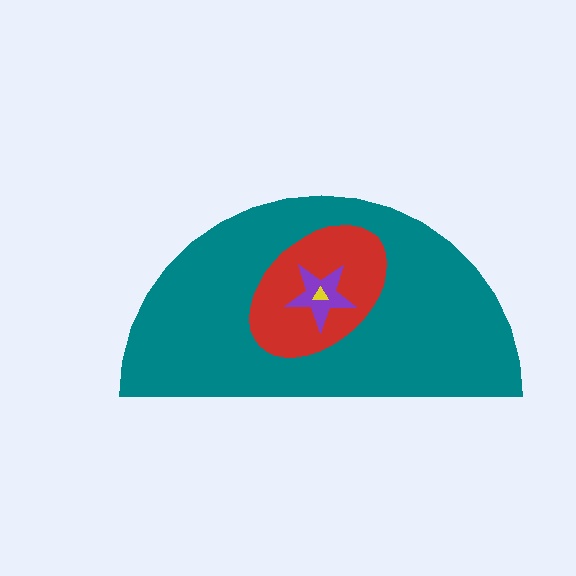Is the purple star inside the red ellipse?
Yes.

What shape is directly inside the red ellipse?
The purple star.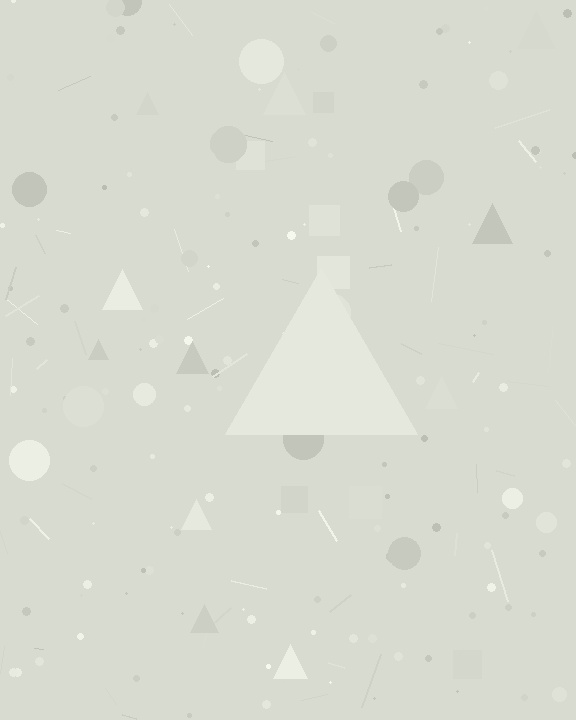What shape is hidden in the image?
A triangle is hidden in the image.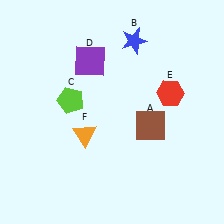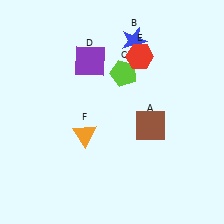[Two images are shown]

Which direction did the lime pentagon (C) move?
The lime pentagon (C) moved right.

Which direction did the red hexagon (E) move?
The red hexagon (E) moved up.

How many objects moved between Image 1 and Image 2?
2 objects moved between the two images.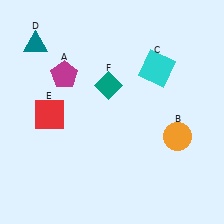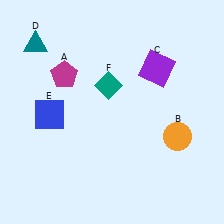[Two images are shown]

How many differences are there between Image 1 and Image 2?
There are 2 differences between the two images.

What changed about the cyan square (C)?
In Image 1, C is cyan. In Image 2, it changed to purple.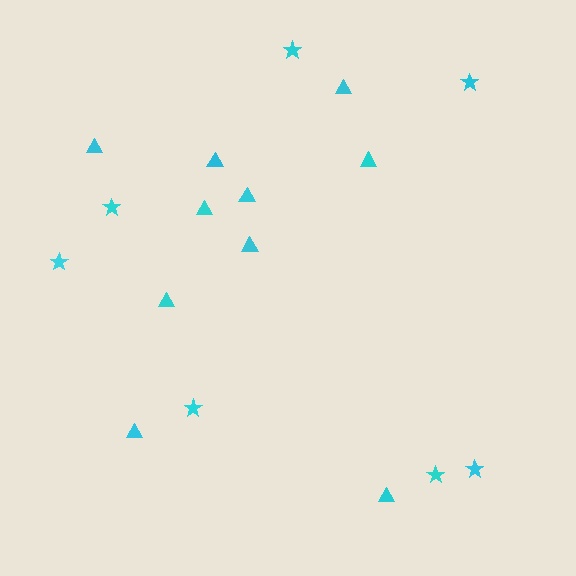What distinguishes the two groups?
There are 2 groups: one group of stars (7) and one group of triangles (10).